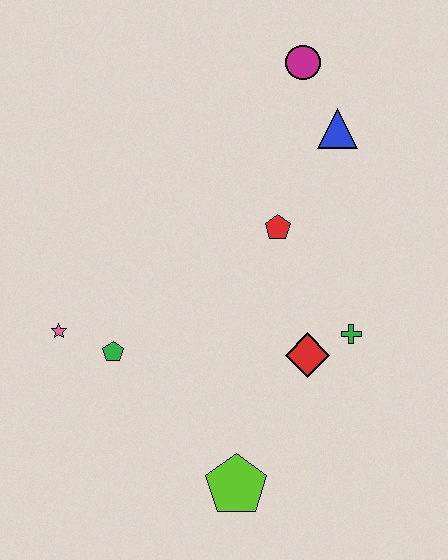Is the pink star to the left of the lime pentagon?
Yes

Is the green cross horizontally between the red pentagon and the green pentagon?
No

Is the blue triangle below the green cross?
No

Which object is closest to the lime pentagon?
The red diamond is closest to the lime pentagon.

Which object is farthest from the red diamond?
The magenta circle is farthest from the red diamond.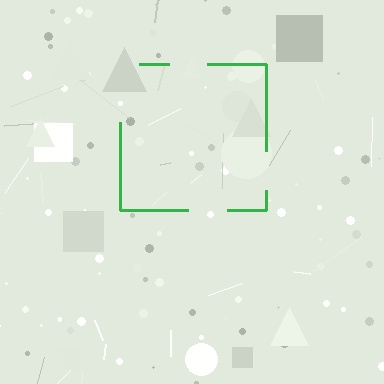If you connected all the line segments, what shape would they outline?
They would outline a square.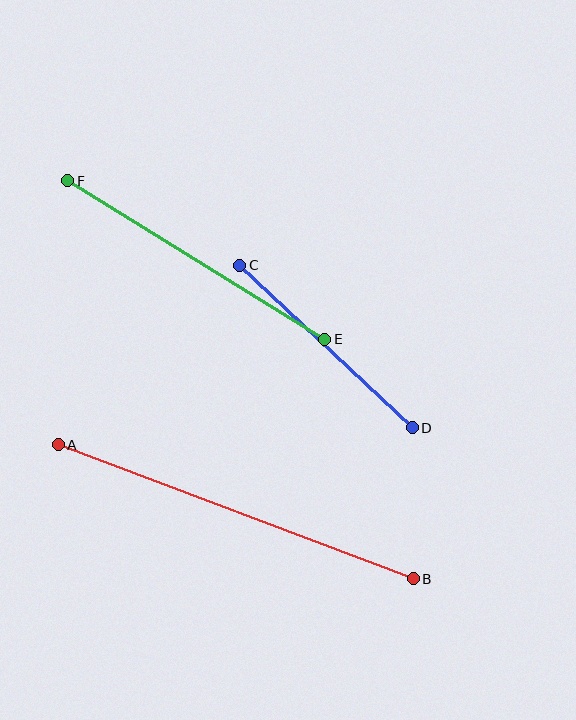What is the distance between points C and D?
The distance is approximately 237 pixels.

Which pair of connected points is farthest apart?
Points A and B are farthest apart.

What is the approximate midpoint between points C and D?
The midpoint is at approximately (326, 346) pixels.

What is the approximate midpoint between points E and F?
The midpoint is at approximately (196, 260) pixels.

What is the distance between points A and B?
The distance is approximately 380 pixels.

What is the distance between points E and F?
The distance is approximately 302 pixels.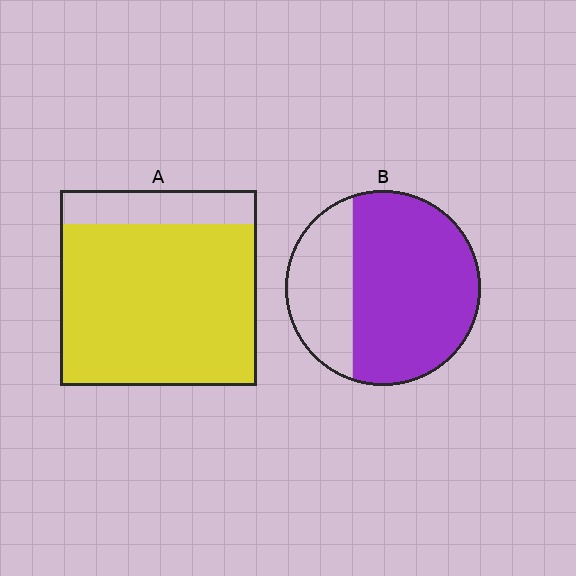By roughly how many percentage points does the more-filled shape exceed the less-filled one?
By roughly 15 percentage points (A over B).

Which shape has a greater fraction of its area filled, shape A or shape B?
Shape A.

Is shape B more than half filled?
Yes.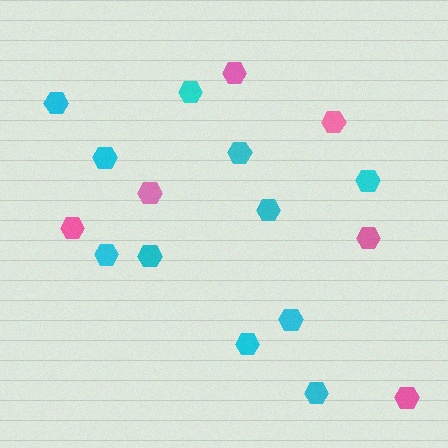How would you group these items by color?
There are 2 groups: one group of cyan hexagons (11) and one group of pink hexagons (6).